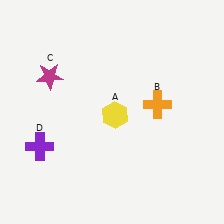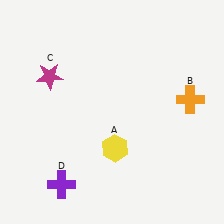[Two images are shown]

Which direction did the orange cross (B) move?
The orange cross (B) moved right.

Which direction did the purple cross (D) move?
The purple cross (D) moved down.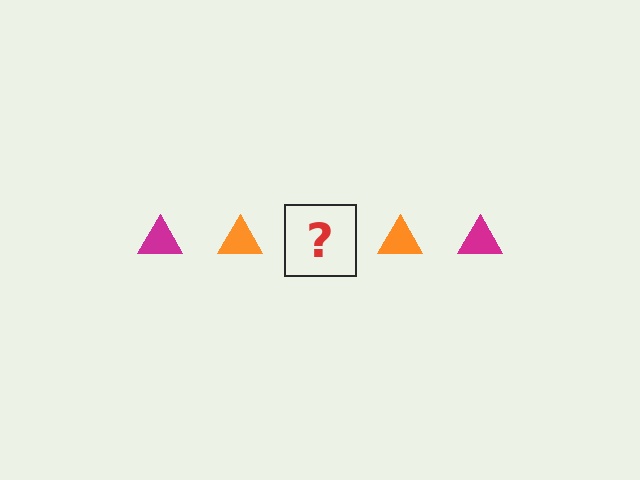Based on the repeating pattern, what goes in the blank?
The blank should be a magenta triangle.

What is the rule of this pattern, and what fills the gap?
The rule is that the pattern cycles through magenta, orange triangles. The gap should be filled with a magenta triangle.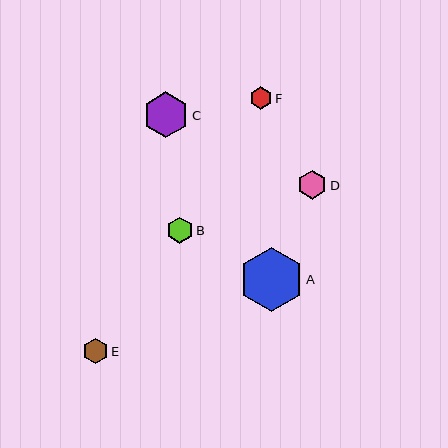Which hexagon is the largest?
Hexagon A is the largest with a size of approximately 65 pixels.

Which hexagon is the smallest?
Hexagon F is the smallest with a size of approximately 23 pixels.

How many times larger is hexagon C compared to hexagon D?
Hexagon C is approximately 1.6 times the size of hexagon D.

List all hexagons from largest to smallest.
From largest to smallest: A, C, D, B, E, F.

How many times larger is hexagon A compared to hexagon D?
Hexagon A is approximately 2.2 times the size of hexagon D.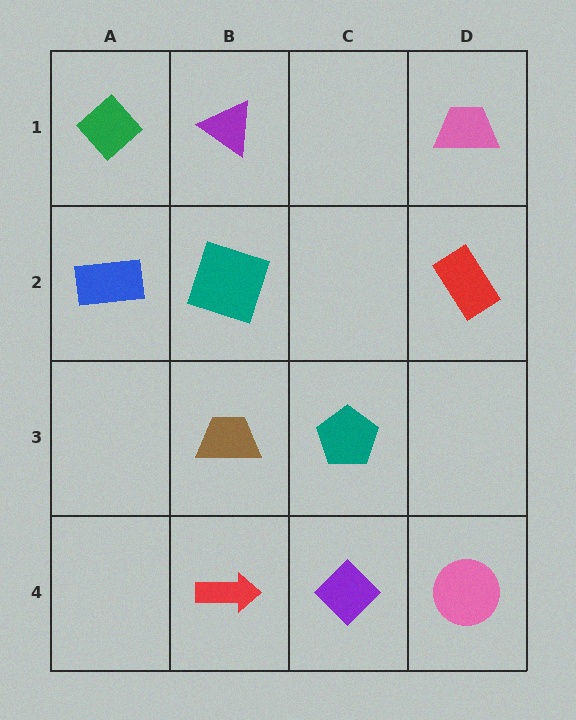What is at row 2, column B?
A teal square.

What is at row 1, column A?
A green diamond.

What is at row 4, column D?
A pink circle.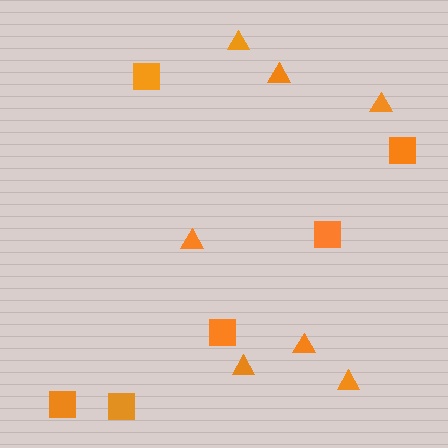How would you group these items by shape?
There are 2 groups: one group of squares (6) and one group of triangles (7).